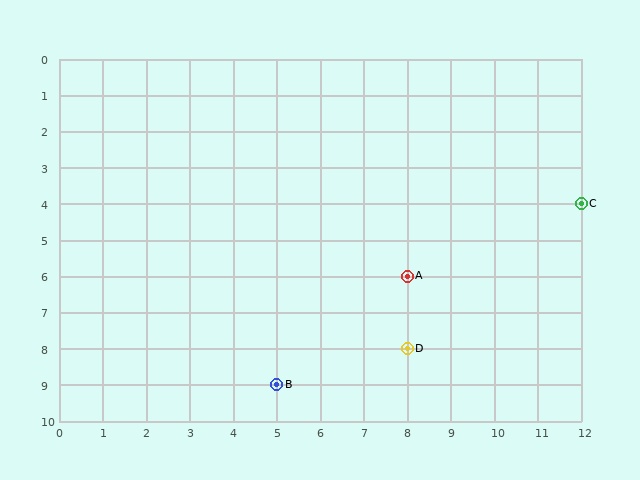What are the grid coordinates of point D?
Point D is at grid coordinates (8, 8).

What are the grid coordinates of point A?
Point A is at grid coordinates (8, 6).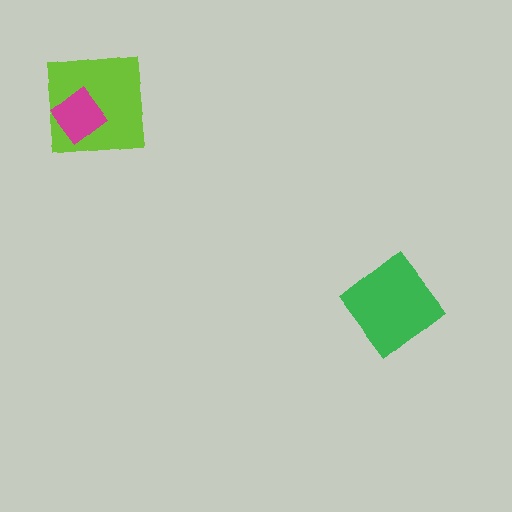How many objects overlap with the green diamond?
0 objects overlap with the green diamond.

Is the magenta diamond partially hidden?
No, no other shape covers it.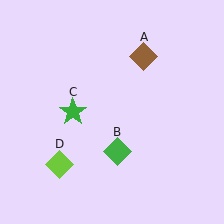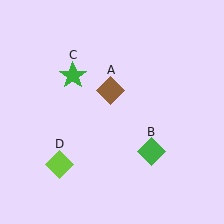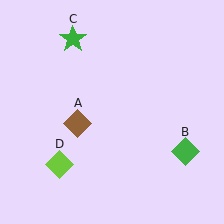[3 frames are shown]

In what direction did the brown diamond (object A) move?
The brown diamond (object A) moved down and to the left.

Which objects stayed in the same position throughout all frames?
Lime diamond (object D) remained stationary.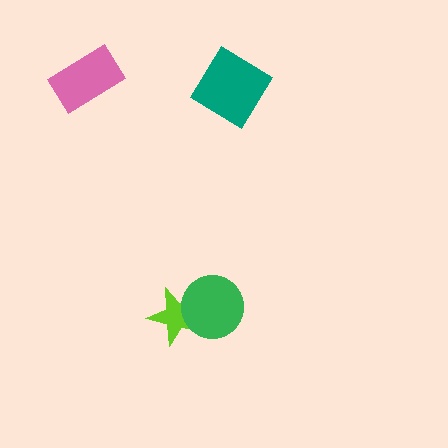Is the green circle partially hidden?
No, no other shape covers it.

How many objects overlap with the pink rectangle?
0 objects overlap with the pink rectangle.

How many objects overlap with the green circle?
1 object overlaps with the green circle.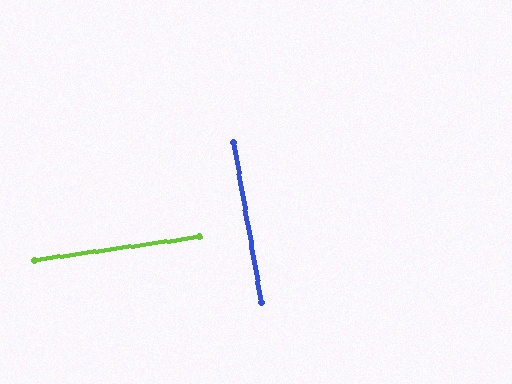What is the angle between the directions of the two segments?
Approximately 89 degrees.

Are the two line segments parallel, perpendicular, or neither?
Perpendicular — they meet at approximately 89°.